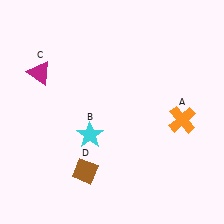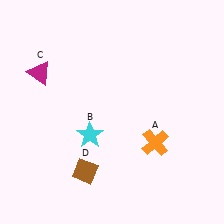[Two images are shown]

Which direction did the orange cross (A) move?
The orange cross (A) moved left.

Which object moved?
The orange cross (A) moved left.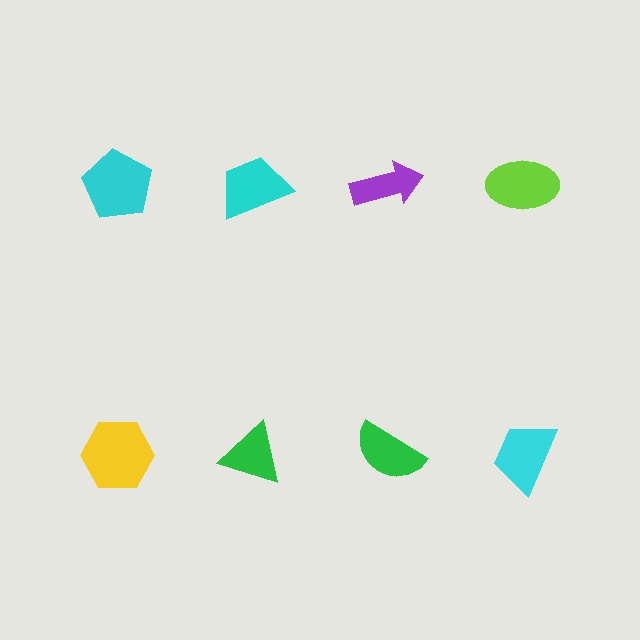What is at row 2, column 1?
A yellow hexagon.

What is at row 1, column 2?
A cyan trapezoid.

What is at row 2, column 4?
A cyan trapezoid.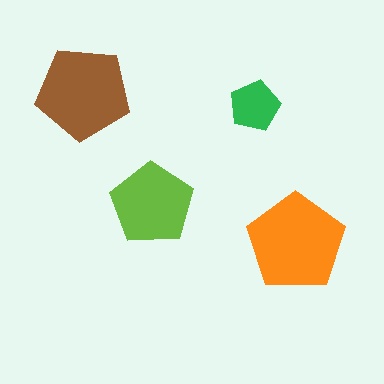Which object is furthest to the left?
The brown pentagon is leftmost.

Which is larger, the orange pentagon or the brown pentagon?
The orange one.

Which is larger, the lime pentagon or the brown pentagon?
The brown one.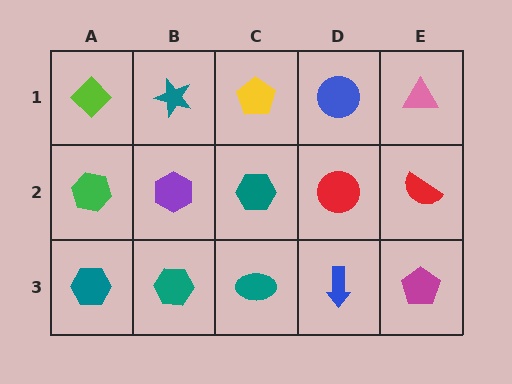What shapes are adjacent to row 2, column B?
A teal star (row 1, column B), a teal hexagon (row 3, column B), a green hexagon (row 2, column A), a teal hexagon (row 2, column C).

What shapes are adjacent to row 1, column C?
A teal hexagon (row 2, column C), a teal star (row 1, column B), a blue circle (row 1, column D).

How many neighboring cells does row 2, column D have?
4.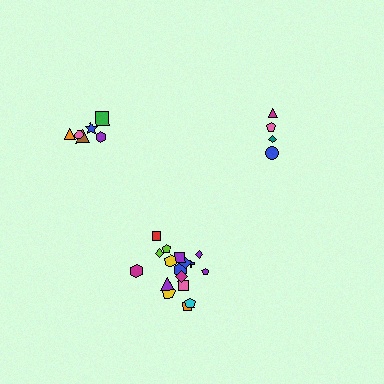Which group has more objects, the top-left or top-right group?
The top-left group.